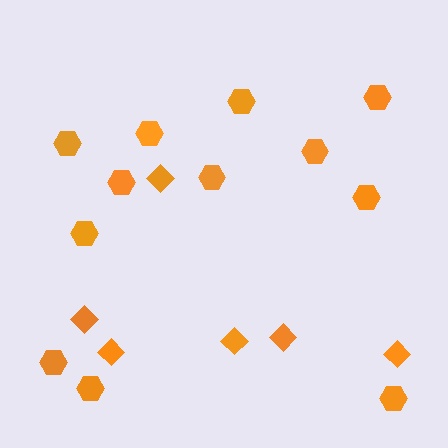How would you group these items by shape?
There are 2 groups: one group of diamonds (6) and one group of hexagons (12).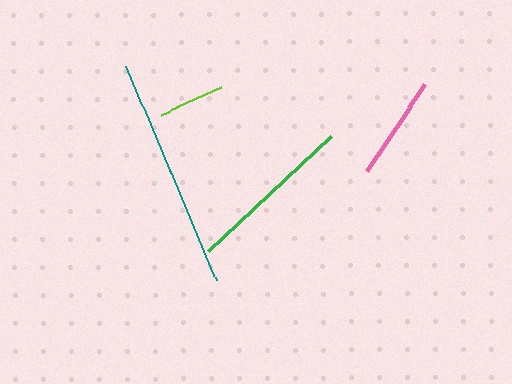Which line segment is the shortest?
The lime line is the shortest at approximately 66 pixels.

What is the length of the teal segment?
The teal segment is approximately 232 pixels long.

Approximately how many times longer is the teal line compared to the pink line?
The teal line is approximately 2.2 times the length of the pink line.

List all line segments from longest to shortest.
From longest to shortest: teal, green, pink, lime.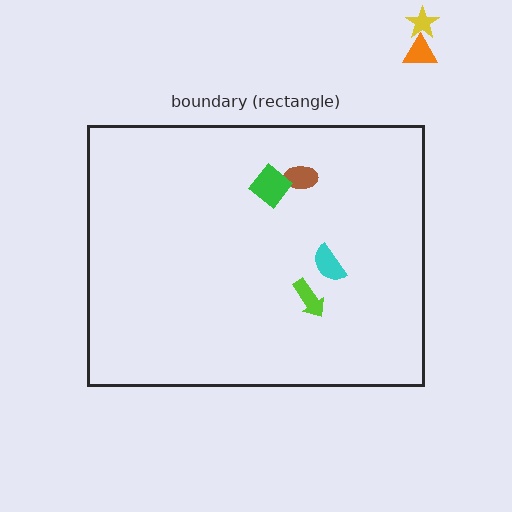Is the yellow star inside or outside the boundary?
Outside.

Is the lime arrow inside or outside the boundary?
Inside.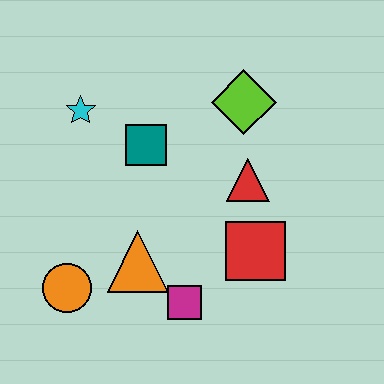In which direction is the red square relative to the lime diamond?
The red square is below the lime diamond.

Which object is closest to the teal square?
The cyan star is closest to the teal square.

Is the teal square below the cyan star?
Yes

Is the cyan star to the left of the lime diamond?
Yes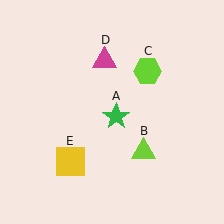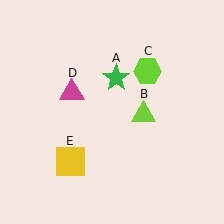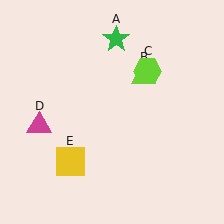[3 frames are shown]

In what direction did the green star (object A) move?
The green star (object A) moved up.